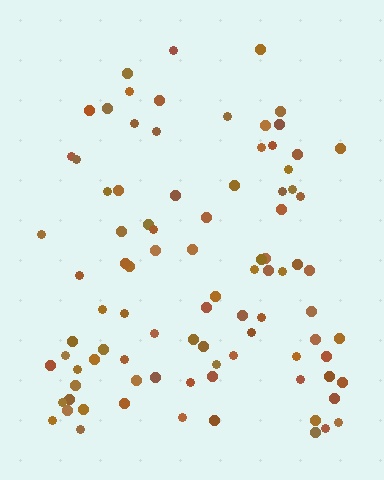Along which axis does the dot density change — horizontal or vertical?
Vertical.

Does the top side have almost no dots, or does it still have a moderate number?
Still a moderate number, just noticeably fewer than the bottom.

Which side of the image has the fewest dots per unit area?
The top.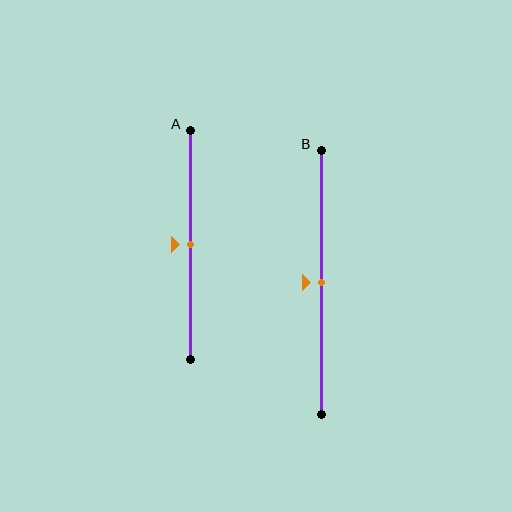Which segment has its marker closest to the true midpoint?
Segment A has its marker closest to the true midpoint.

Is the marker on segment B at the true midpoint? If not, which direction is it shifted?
Yes, the marker on segment B is at the true midpoint.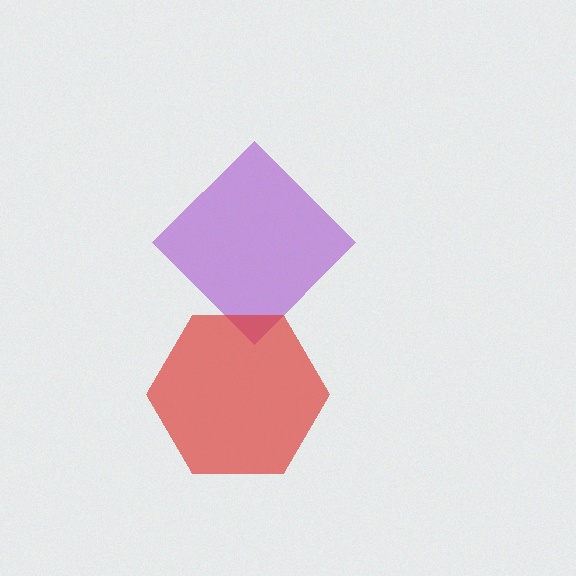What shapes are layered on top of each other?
The layered shapes are: a purple diamond, a red hexagon.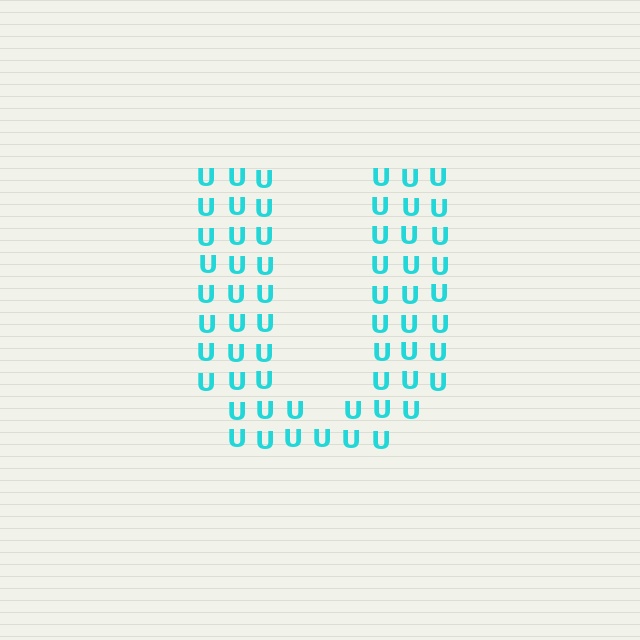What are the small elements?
The small elements are letter U's.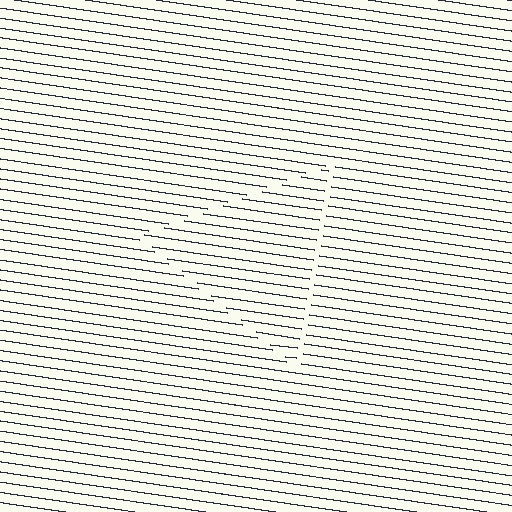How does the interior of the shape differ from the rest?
The interior of the shape contains the same grating, shifted by half a period — the contour is defined by the phase discontinuity where line-ends from the inner and outer gratings abut.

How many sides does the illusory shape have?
3 sides — the line-ends trace a triangle.